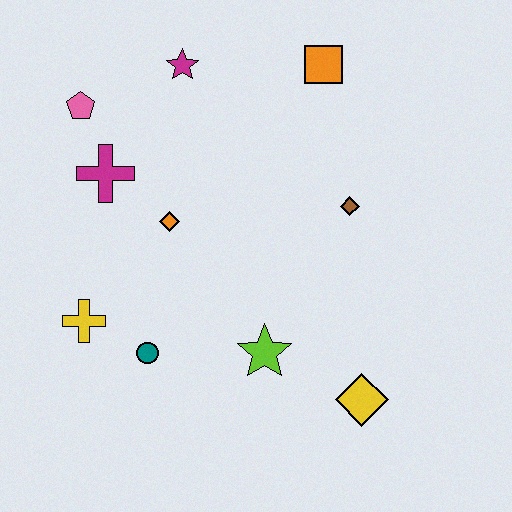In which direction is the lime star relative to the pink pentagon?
The lime star is below the pink pentagon.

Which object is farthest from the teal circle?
The orange square is farthest from the teal circle.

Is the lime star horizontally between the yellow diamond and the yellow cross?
Yes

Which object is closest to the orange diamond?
The magenta cross is closest to the orange diamond.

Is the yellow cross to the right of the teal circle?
No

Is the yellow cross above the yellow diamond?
Yes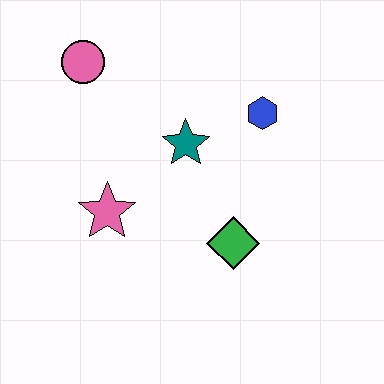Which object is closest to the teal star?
The blue hexagon is closest to the teal star.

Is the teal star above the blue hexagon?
No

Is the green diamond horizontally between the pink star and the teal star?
No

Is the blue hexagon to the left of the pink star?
No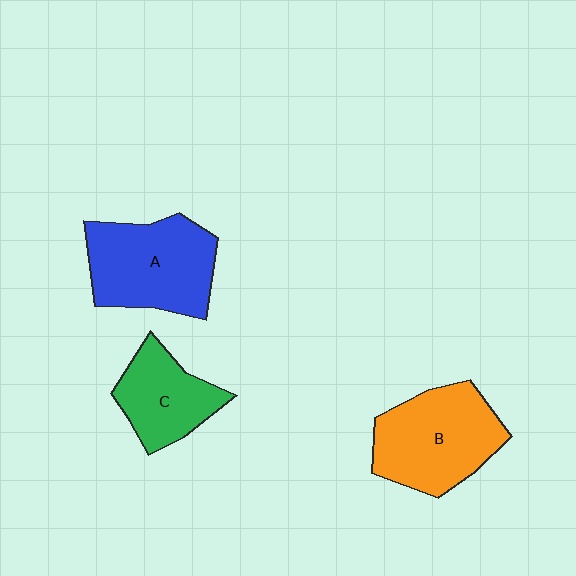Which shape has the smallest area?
Shape C (green).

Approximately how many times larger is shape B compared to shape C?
Approximately 1.5 times.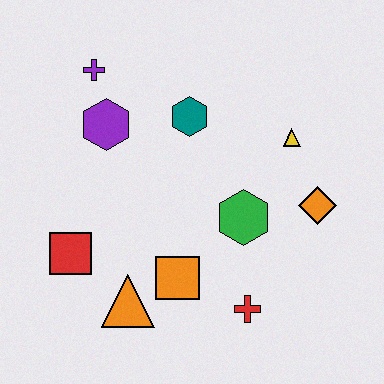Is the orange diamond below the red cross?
No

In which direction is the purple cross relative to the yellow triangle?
The purple cross is to the left of the yellow triangle.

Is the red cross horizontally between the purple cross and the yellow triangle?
Yes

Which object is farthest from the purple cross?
The red cross is farthest from the purple cross.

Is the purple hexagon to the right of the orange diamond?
No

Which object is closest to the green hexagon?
The orange diamond is closest to the green hexagon.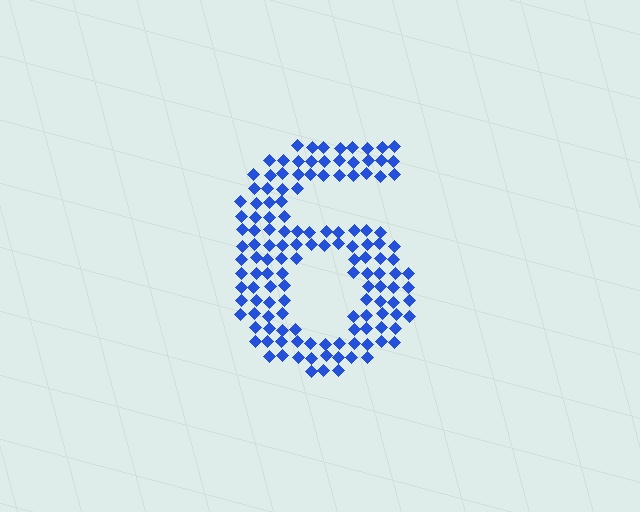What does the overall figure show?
The overall figure shows the digit 6.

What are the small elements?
The small elements are diamonds.